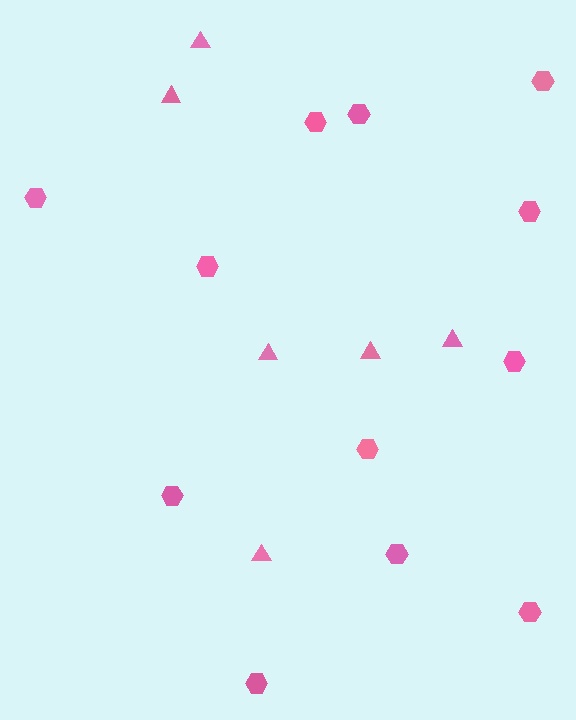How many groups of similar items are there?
There are 2 groups: one group of hexagons (12) and one group of triangles (6).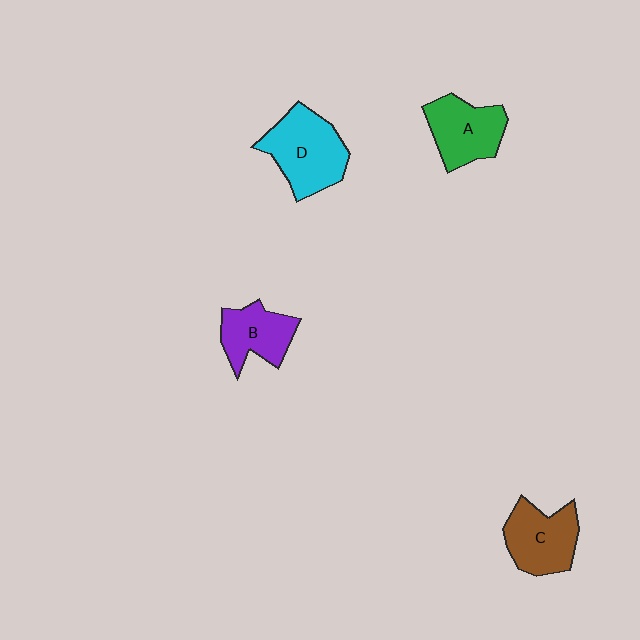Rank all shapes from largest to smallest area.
From largest to smallest: D (cyan), C (brown), A (green), B (purple).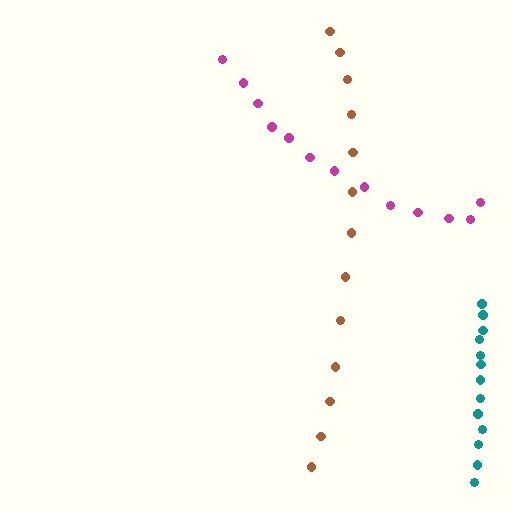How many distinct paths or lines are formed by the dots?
There are 3 distinct paths.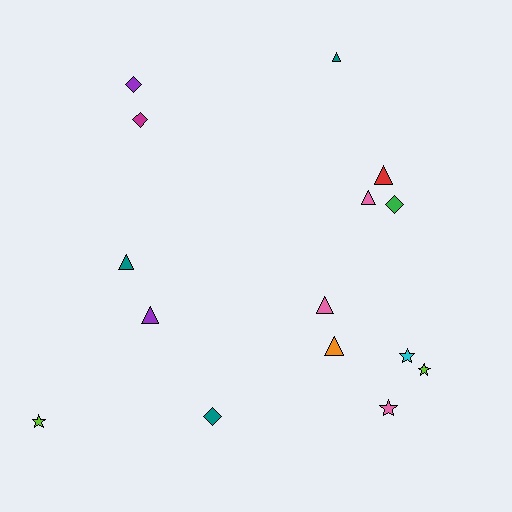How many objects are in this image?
There are 15 objects.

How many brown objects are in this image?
There are no brown objects.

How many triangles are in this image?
There are 7 triangles.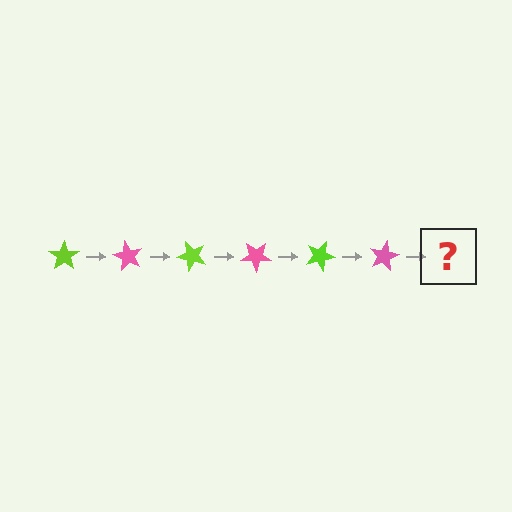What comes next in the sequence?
The next element should be a lime star, rotated 360 degrees from the start.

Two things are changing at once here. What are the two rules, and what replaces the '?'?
The two rules are that it rotates 60 degrees each step and the color cycles through lime and pink. The '?' should be a lime star, rotated 360 degrees from the start.